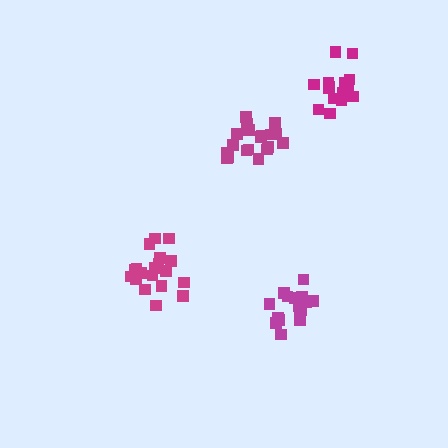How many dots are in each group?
Group 1: 16 dots, Group 2: 19 dots, Group 3: 20 dots, Group 4: 17 dots (72 total).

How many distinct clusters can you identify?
There are 4 distinct clusters.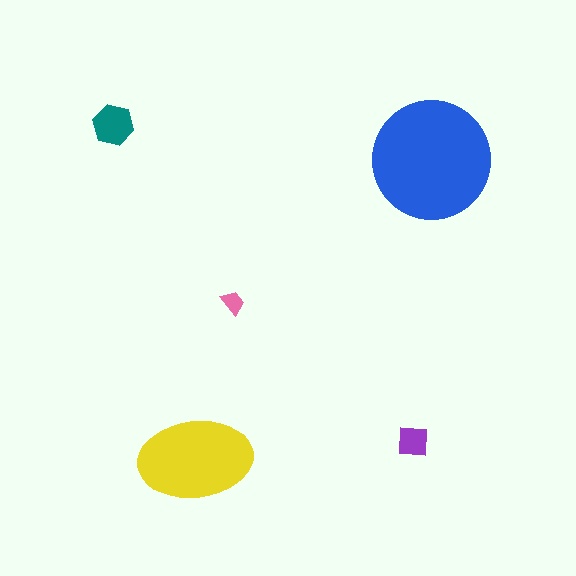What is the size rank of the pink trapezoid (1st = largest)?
5th.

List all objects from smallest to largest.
The pink trapezoid, the purple square, the teal hexagon, the yellow ellipse, the blue circle.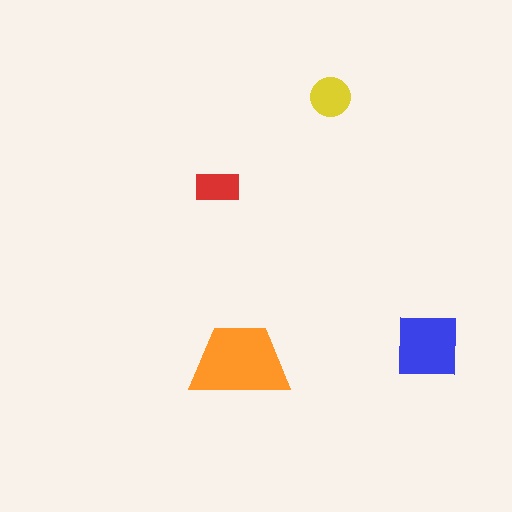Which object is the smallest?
The red rectangle.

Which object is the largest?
The orange trapezoid.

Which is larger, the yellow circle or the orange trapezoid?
The orange trapezoid.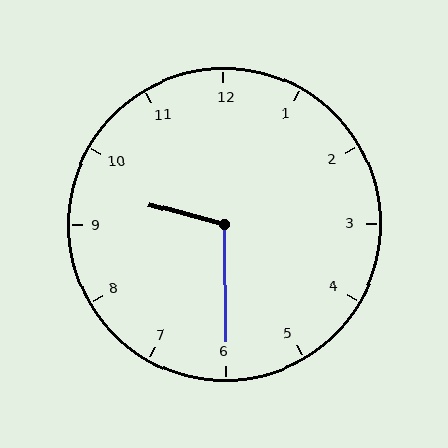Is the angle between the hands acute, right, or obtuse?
It is obtuse.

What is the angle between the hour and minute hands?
Approximately 105 degrees.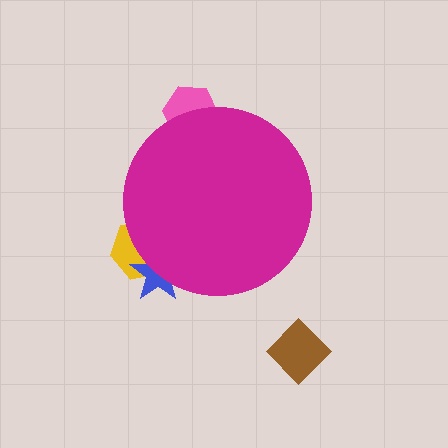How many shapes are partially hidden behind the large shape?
3 shapes are partially hidden.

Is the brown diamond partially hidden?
No, the brown diamond is fully visible.